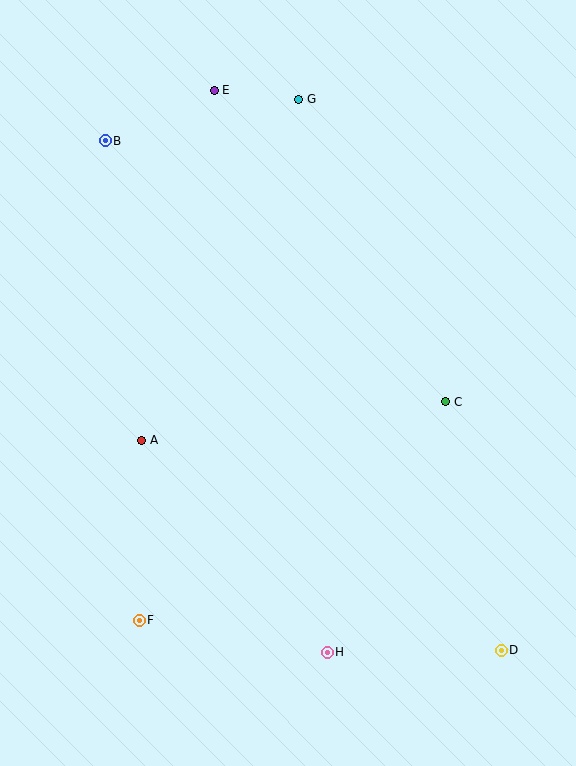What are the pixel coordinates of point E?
Point E is at (214, 90).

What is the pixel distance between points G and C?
The distance between G and C is 336 pixels.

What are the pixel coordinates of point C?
Point C is at (446, 402).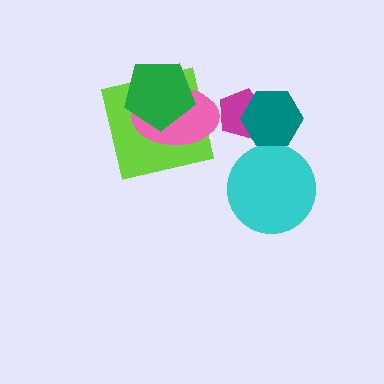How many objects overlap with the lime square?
2 objects overlap with the lime square.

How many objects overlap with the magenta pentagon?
1 object overlaps with the magenta pentagon.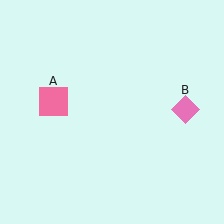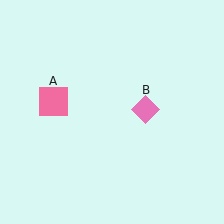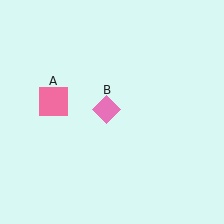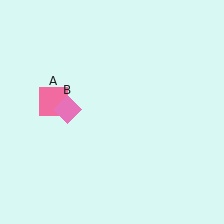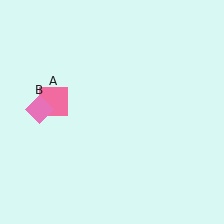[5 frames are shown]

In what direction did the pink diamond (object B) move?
The pink diamond (object B) moved left.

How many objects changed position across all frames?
1 object changed position: pink diamond (object B).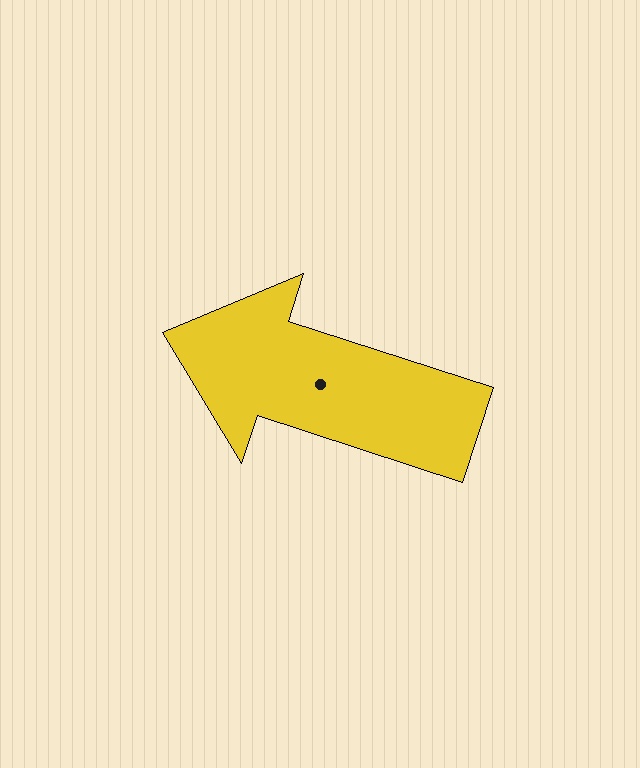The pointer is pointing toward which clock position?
Roughly 10 o'clock.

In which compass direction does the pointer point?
West.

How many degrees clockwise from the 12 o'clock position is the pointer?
Approximately 288 degrees.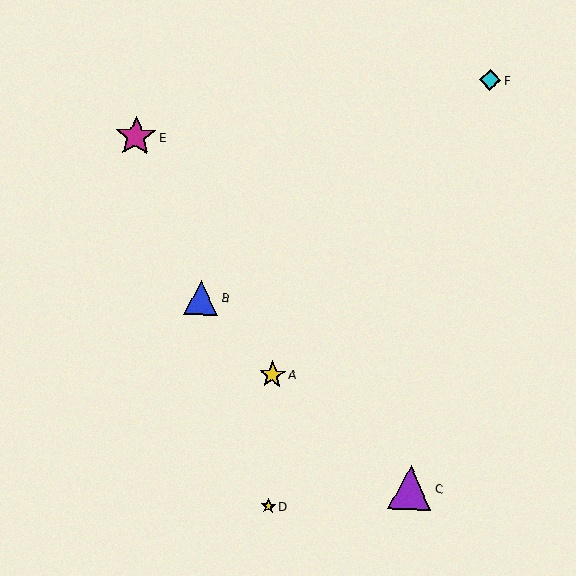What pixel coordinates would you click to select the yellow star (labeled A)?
Click at (272, 375) to select the yellow star A.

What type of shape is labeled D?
Shape D is a yellow star.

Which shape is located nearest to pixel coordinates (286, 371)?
The yellow star (labeled A) at (272, 375) is nearest to that location.